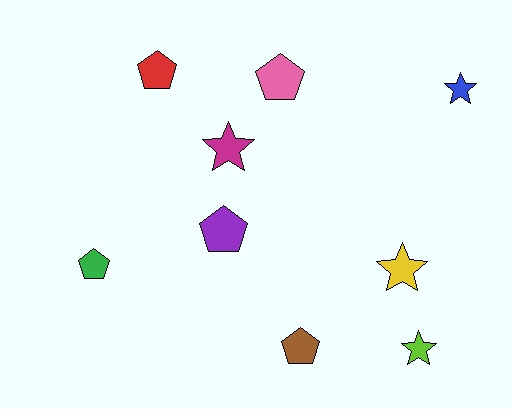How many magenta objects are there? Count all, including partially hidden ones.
There is 1 magenta object.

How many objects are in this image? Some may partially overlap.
There are 9 objects.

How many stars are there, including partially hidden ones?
There are 4 stars.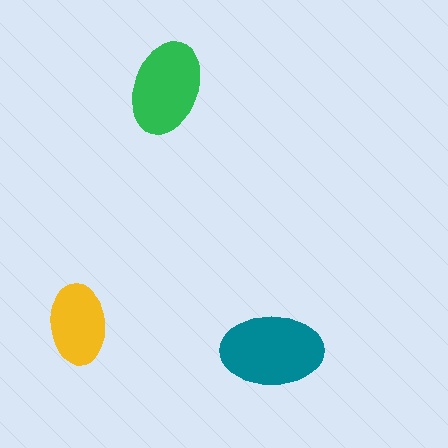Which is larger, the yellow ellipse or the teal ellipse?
The teal one.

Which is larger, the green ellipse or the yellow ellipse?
The green one.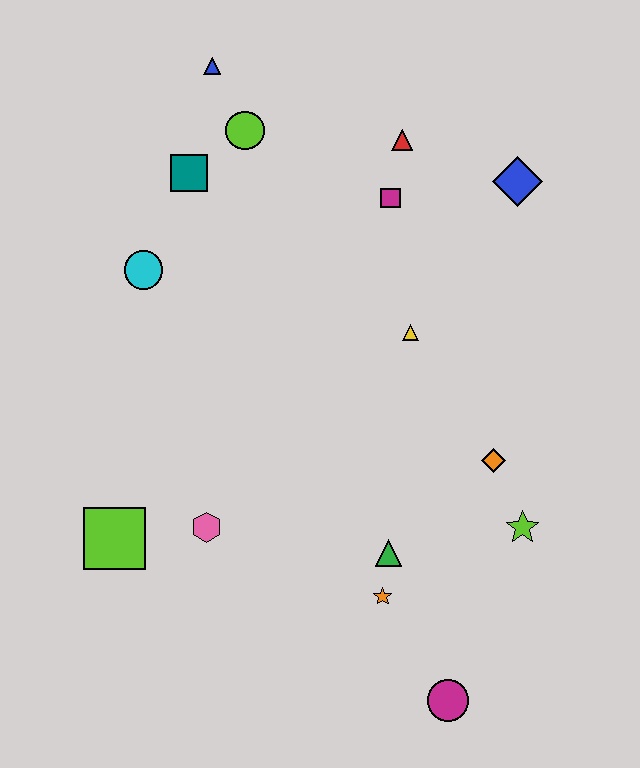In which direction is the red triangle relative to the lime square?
The red triangle is above the lime square.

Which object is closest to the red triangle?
The magenta square is closest to the red triangle.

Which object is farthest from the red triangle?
The magenta circle is farthest from the red triangle.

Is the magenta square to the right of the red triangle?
No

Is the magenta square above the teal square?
No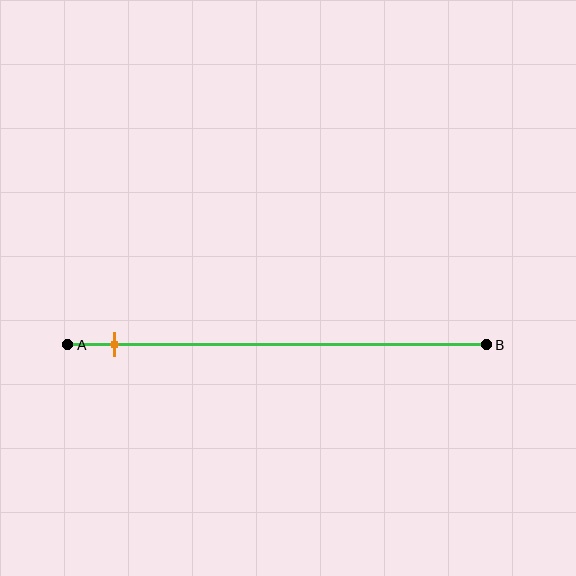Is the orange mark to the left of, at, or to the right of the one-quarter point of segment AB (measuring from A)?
The orange mark is to the left of the one-quarter point of segment AB.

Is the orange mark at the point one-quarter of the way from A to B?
No, the mark is at about 10% from A, not at the 25% one-quarter point.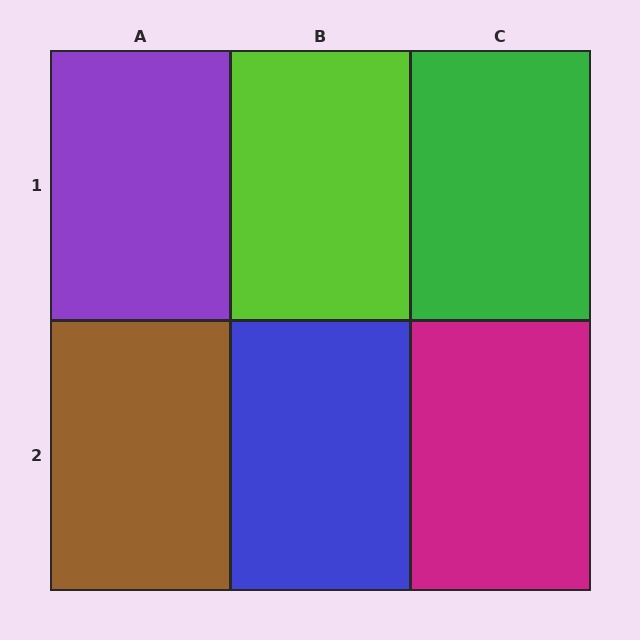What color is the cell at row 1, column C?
Green.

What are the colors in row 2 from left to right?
Brown, blue, magenta.